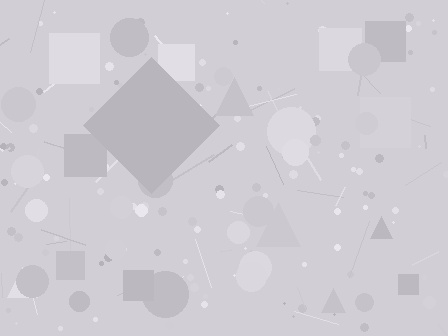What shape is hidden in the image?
A diamond is hidden in the image.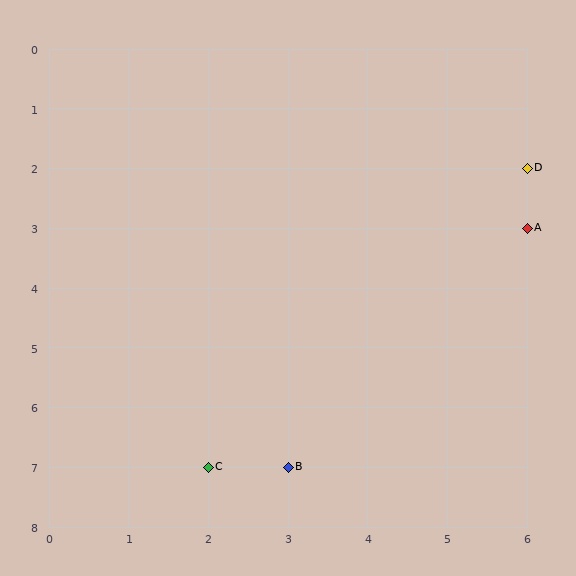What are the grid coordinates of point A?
Point A is at grid coordinates (6, 3).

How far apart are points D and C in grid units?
Points D and C are 4 columns and 5 rows apart (about 6.4 grid units diagonally).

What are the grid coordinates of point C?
Point C is at grid coordinates (2, 7).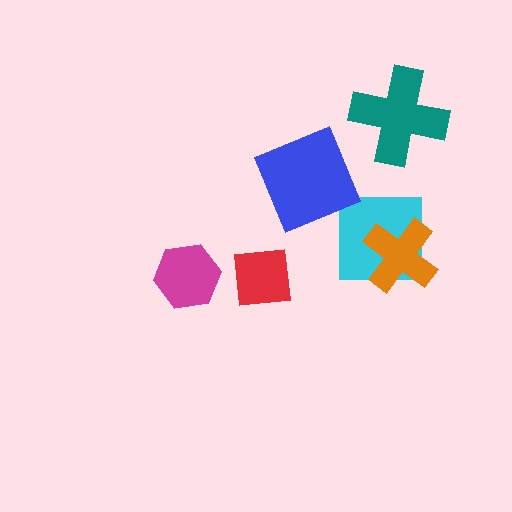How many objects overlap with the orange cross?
1 object overlaps with the orange cross.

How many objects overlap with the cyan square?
1 object overlaps with the cyan square.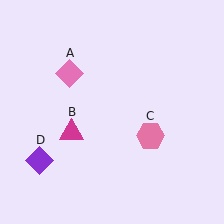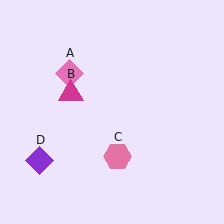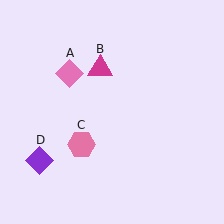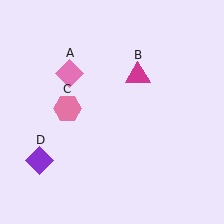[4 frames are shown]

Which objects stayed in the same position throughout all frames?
Pink diamond (object A) and purple diamond (object D) remained stationary.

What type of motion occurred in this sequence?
The magenta triangle (object B), pink hexagon (object C) rotated clockwise around the center of the scene.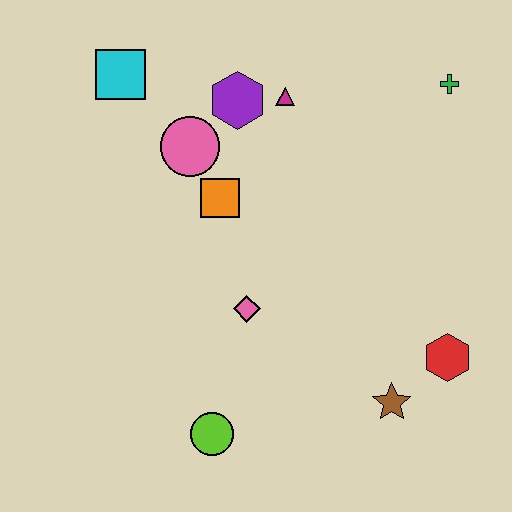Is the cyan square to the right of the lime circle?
No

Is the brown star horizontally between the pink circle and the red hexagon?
Yes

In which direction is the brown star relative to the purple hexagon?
The brown star is below the purple hexagon.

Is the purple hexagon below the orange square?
No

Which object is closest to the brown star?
The red hexagon is closest to the brown star.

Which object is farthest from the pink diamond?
The green cross is farthest from the pink diamond.